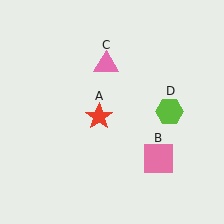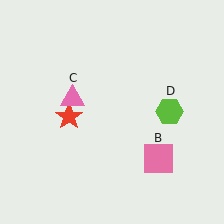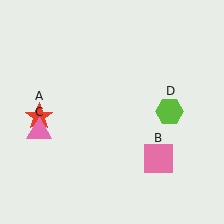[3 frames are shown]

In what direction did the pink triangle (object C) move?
The pink triangle (object C) moved down and to the left.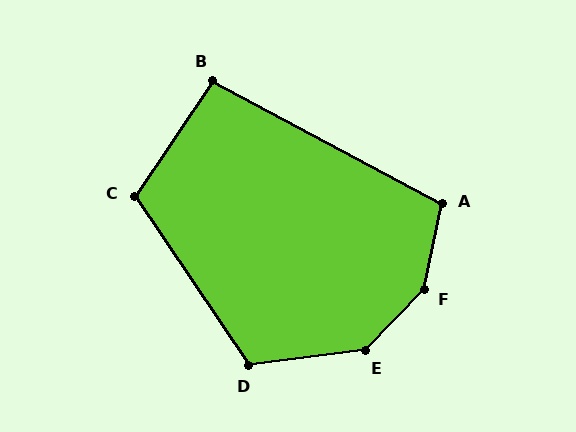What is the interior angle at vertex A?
Approximately 106 degrees (obtuse).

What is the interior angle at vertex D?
Approximately 116 degrees (obtuse).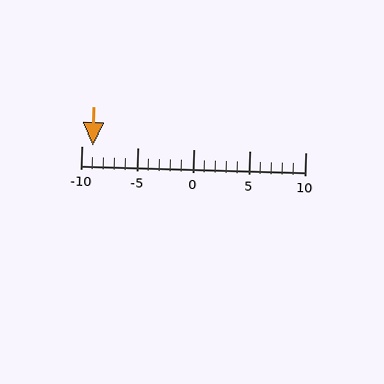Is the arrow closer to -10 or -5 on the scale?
The arrow is closer to -10.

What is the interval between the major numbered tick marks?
The major tick marks are spaced 5 units apart.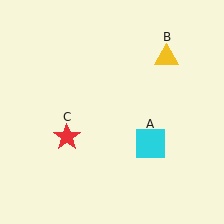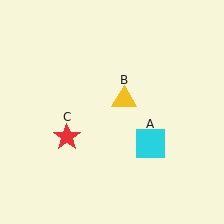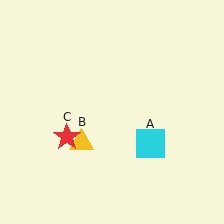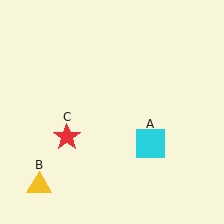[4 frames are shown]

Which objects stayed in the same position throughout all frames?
Cyan square (object A) and red star (object C) remained stationary.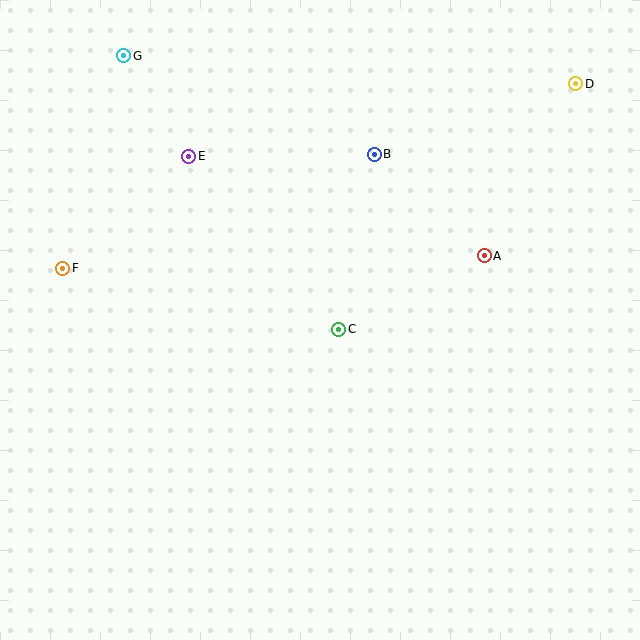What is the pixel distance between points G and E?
The distance between G and E is 120 pixels.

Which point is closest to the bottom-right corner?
Point A is closest to the bottom-right corner.